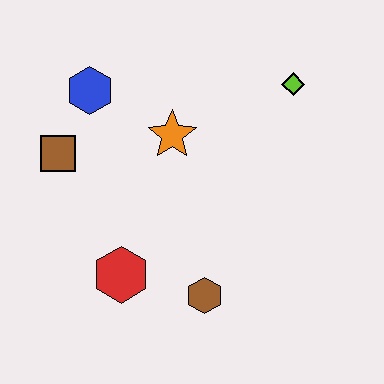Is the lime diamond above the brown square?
Yes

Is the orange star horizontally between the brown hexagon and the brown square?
Yes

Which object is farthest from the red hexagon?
The lime diamond is farthest from the red hexagon.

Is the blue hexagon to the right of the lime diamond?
No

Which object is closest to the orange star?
The blue hexagon is closest to the orange star.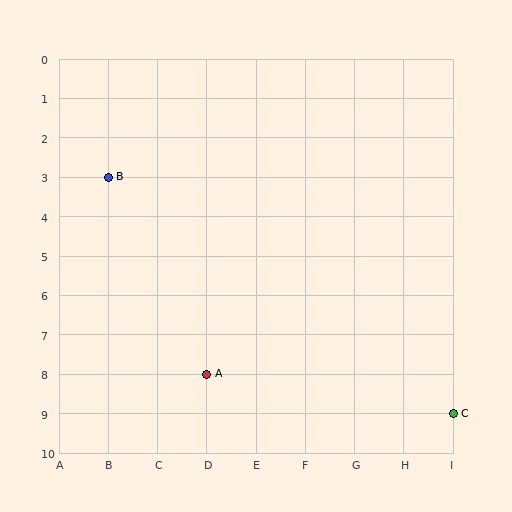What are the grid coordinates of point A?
Point A is at grid coordinates (D, 8).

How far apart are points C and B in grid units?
Points C and B are 7 columns and 6 rows apart (about 9.2 grid units diagonally).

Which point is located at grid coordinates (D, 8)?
Point A is at (D, 8).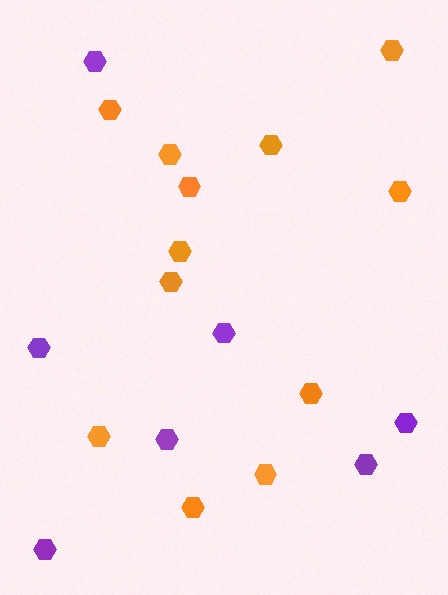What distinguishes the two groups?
There are 2 groups: one group of purple hexagons (7) and one group of orange hexagons (12).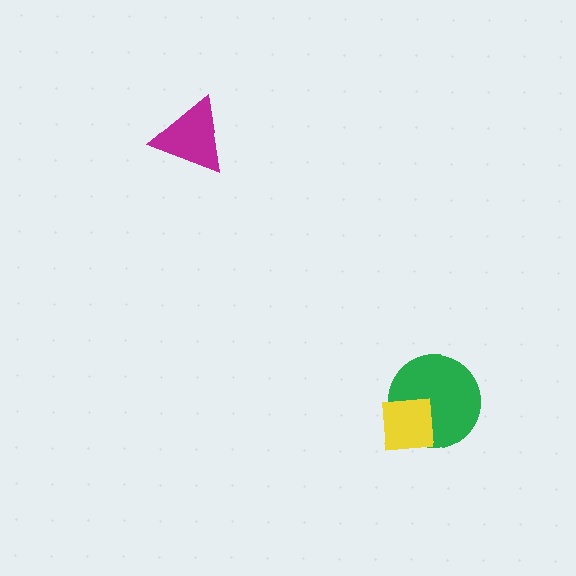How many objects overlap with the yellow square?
1 object overlaps with the yellow square.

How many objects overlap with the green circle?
1 object overlaps with the green circle.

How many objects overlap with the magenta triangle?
0 objects overlap with the magenta triangle.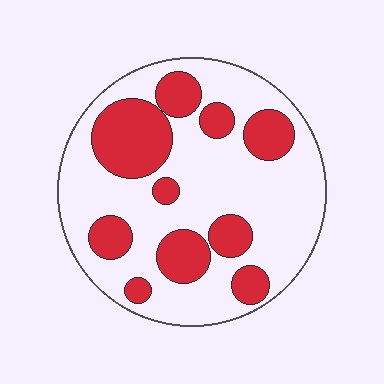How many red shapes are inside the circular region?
10.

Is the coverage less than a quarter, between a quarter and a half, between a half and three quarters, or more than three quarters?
Between a quarter and a half.